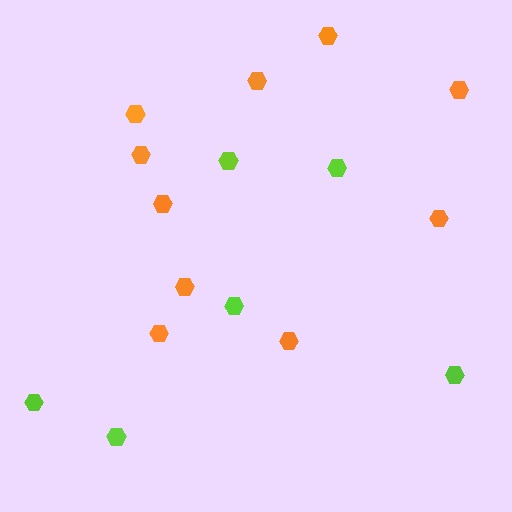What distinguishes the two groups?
There are 2 groups: one group of lime hexagons (6) and one group of orange hexagons (10).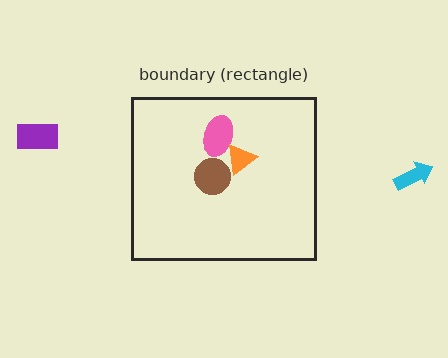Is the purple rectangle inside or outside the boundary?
Outside.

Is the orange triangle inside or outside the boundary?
Inside.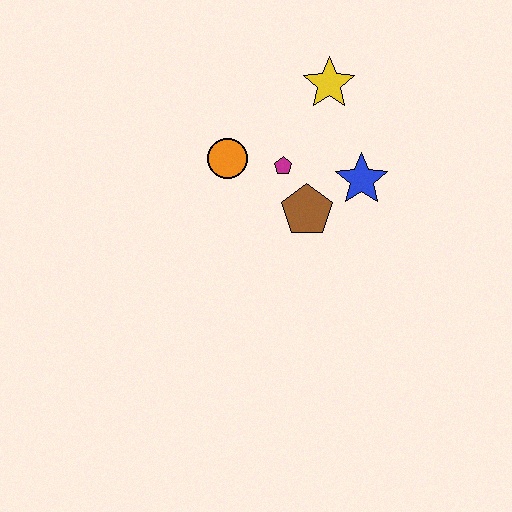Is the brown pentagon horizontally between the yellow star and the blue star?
No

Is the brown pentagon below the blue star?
Yes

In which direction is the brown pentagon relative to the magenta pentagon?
The brown pentagon is below the magenta pentagon.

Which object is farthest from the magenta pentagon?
The yellow star is farthest from the magenta pentagon.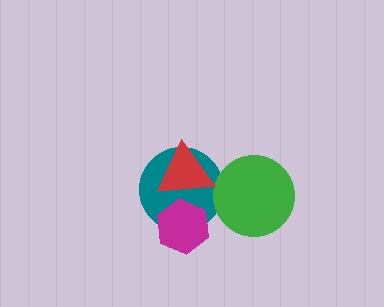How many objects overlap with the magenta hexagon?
2 objects overlap with the magenta hexagon.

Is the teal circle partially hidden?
Yes, it is partially covered by another shape.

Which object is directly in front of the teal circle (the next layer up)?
The magenta hexagon is directly in front of the teal circle.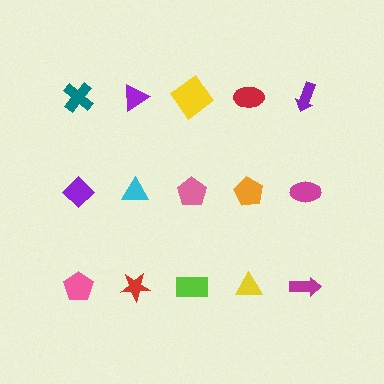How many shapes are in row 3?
5 shapes.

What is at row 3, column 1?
A pink pentagon.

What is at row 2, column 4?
An orange pentagon.